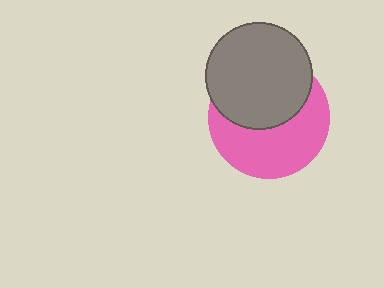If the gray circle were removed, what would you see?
You would see the complete pink circle.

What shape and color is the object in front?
The object in front is a gray circle.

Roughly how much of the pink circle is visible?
About half of it is visible (roughly 53%).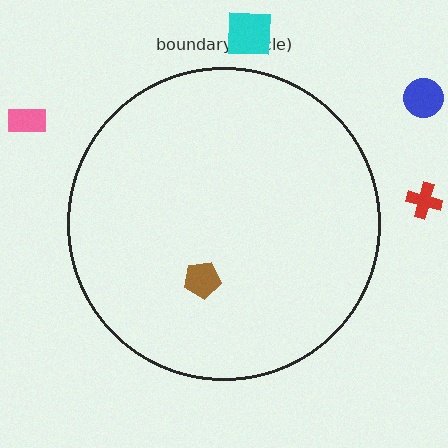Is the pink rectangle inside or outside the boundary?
Outside.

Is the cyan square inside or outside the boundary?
Outside.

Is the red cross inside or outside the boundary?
Outside.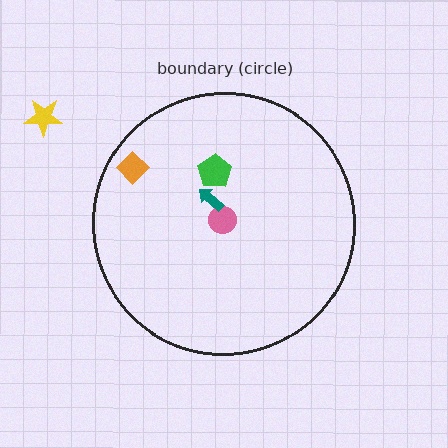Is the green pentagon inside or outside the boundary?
Inside.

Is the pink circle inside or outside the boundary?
Inside.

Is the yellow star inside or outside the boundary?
Outside.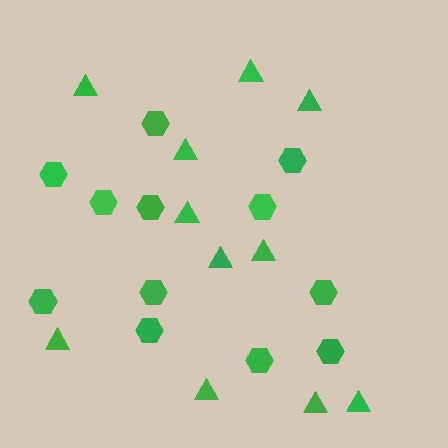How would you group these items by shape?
There are 2 groups: one group of triangles (11) and one group of hexagons (12).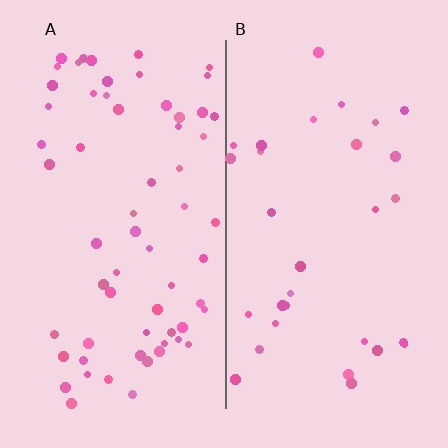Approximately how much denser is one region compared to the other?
Approximately 2.0× — region A over region B.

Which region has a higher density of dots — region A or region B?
A (the left).